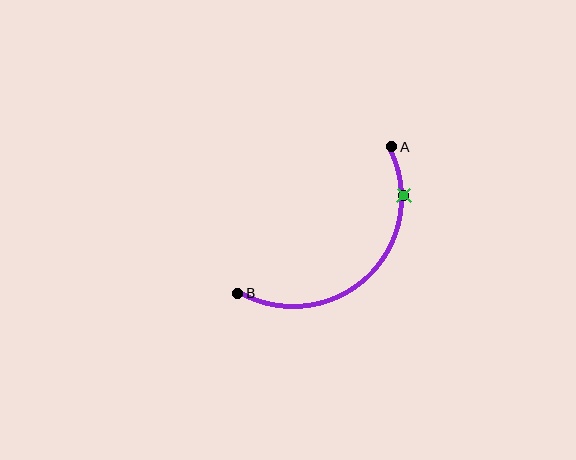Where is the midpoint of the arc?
The arc midpoint is the point on the curve farthest from the straight line joining A and B. It sits below and to the right of that line.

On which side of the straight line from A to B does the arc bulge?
The arc bulges below and to the right of the straight line connecting A and B.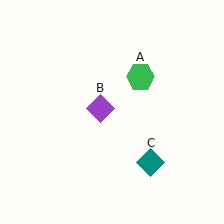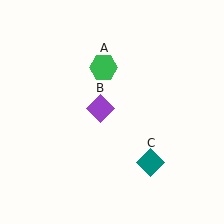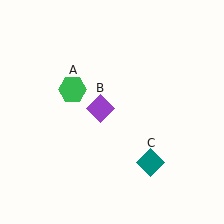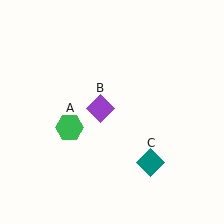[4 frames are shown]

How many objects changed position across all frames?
1 object changed position: green hexagon (object A).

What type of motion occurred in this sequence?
The green hexagon (object A) rotated counterclockwise around the center of the scene.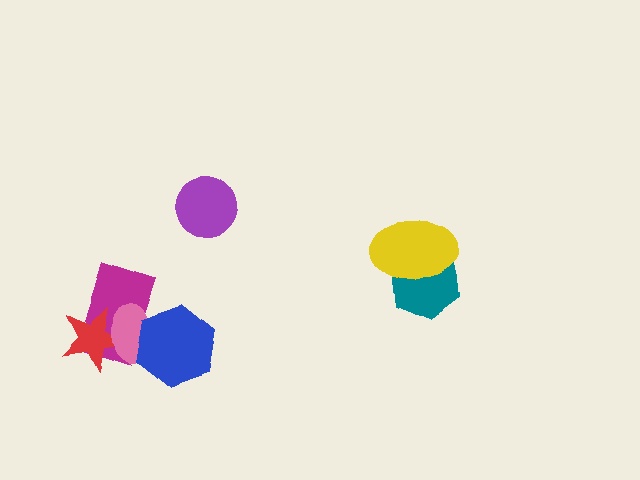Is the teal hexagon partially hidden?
Yes, it is partially covered by another shape.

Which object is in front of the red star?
The pink ellipse is in front of the red star.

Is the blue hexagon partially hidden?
No, no other shape covers it.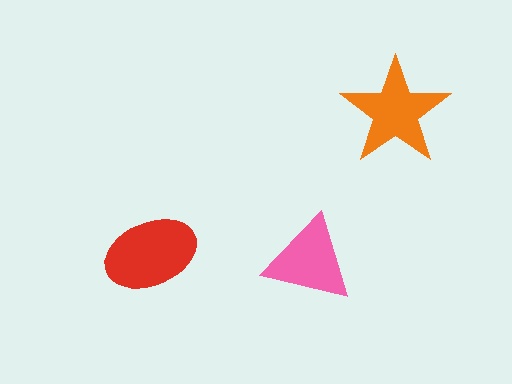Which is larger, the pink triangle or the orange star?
The orange star.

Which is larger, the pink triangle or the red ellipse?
The red ellipse.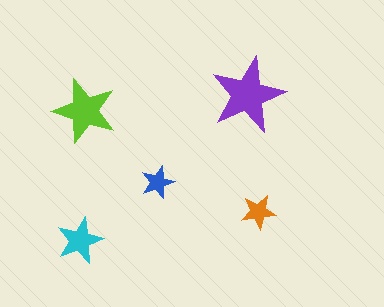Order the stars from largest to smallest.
the purple one, the lime one, the cyan one, the orange one, the blue one.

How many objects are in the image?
There are 5 objects in the image.